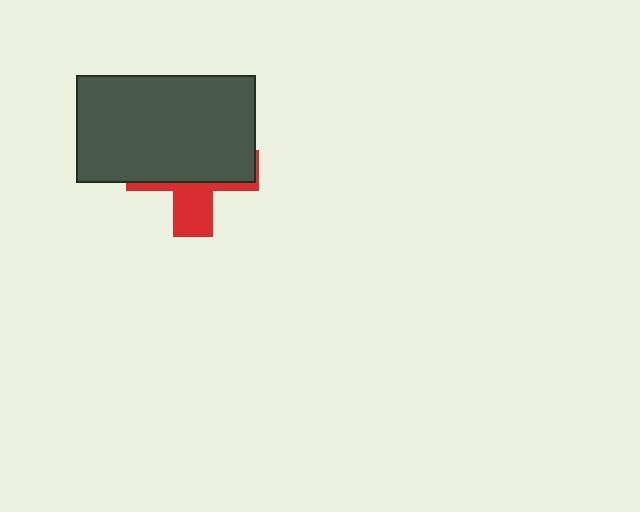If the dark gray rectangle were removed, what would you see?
You would see the complete red cross.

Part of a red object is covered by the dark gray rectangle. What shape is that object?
It is a cross.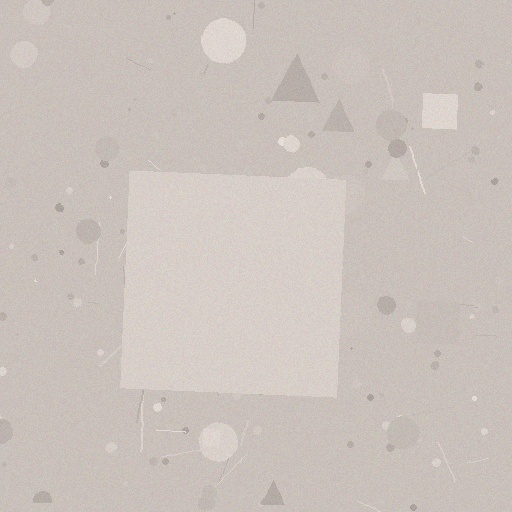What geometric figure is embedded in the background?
A square is embedded in the background.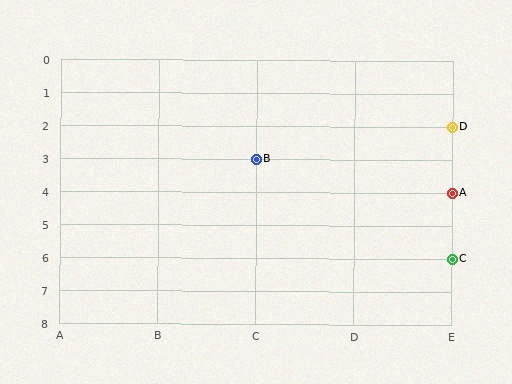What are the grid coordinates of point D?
Point D is at grid coordinates (E, 2).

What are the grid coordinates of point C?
Point C is at grid coordinates (E, 6).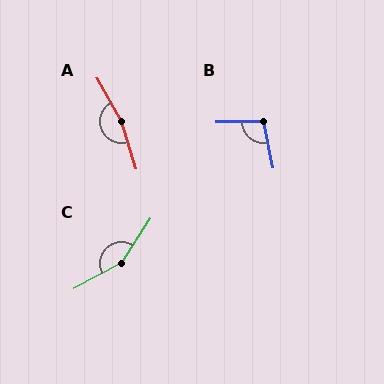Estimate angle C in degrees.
Approximately 151 degrees.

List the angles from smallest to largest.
B (101°), C (151°), A (168°).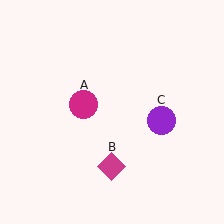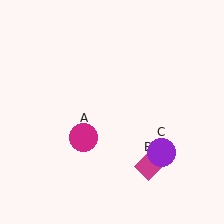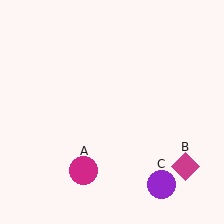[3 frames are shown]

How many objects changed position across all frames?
3 objects changed position: magenta circle (object A), magenta diamond (object B), purple circle (object C).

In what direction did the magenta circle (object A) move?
The magenta circle (object A) moved down.